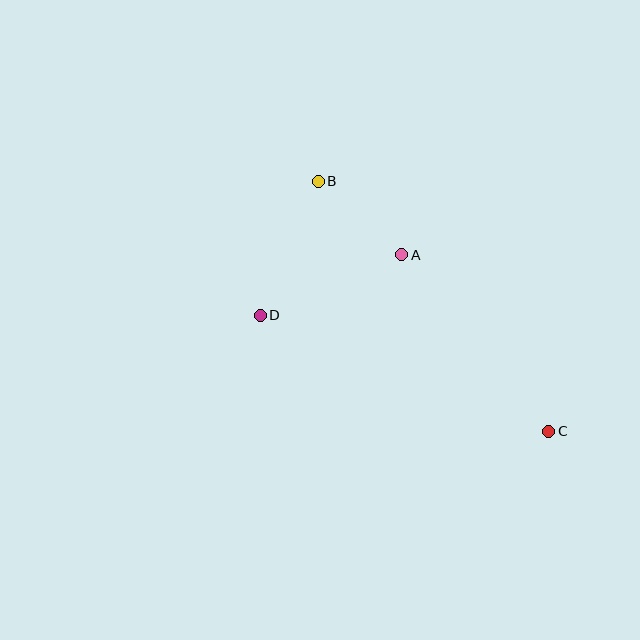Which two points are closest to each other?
Points A and B are closest to each other.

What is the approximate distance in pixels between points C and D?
The distance between C and D is approximately 311 pixels.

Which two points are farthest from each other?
Points B and C are farthest from each other.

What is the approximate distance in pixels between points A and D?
The distance between A and D is approximately 154 pixels.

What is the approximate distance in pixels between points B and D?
The distance between B and D is approximately 146 pixels.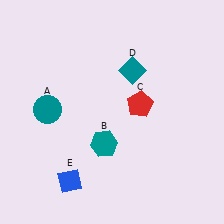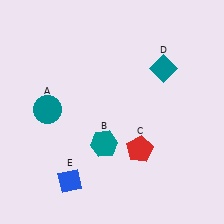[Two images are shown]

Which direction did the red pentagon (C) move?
The red pentagon (C) moved down.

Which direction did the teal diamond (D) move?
The teal diamond (D) moved right.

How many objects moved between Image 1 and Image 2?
2 objects moved between the two images.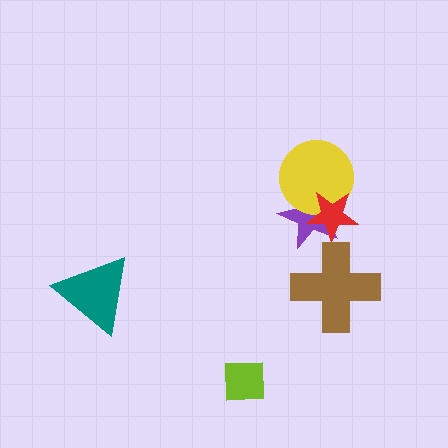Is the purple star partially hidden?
Yes, it is partially covered by another shape.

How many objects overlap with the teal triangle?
0 objects overlap with the teal triangle.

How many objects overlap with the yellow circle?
2 objects overlap with the yellow circle.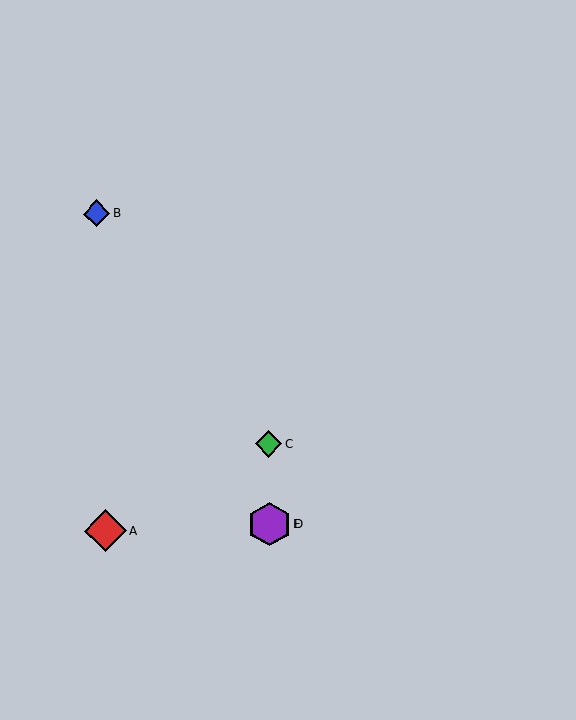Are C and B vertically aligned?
No, C is at x≈269 and B is at x≈97.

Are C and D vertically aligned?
Yes, both are at x≈269.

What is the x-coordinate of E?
Object E is at x≈270.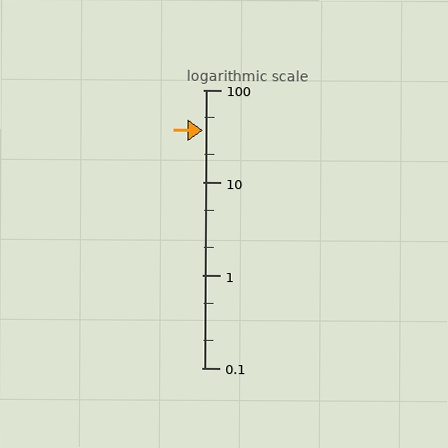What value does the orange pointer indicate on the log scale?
The pointer indicates approximately 37.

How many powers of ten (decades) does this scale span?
The scale spans 3 decades, from 0.1 to 100.